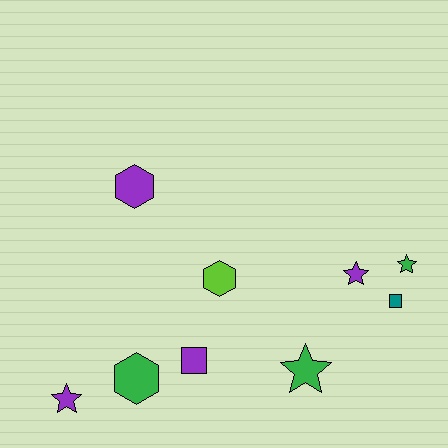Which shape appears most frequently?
Star, with 4 objects.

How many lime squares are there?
There are no lime squares.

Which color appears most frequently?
Purple, with 4 objects.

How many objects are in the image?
There are 9 objects.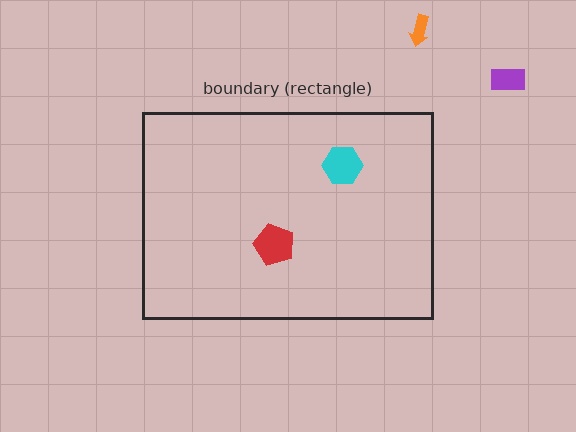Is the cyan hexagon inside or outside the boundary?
Inside.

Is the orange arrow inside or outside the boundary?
Outside.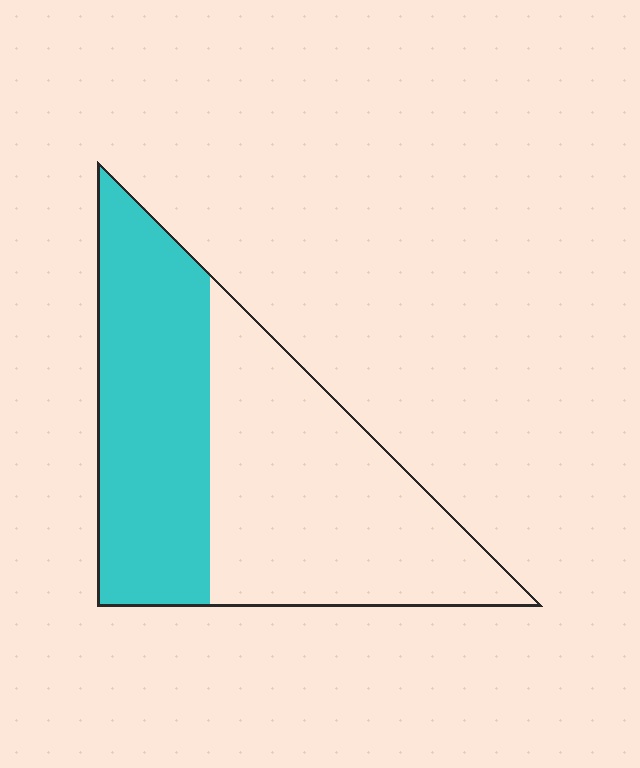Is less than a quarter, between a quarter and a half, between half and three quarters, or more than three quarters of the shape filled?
Between a quarter and a half.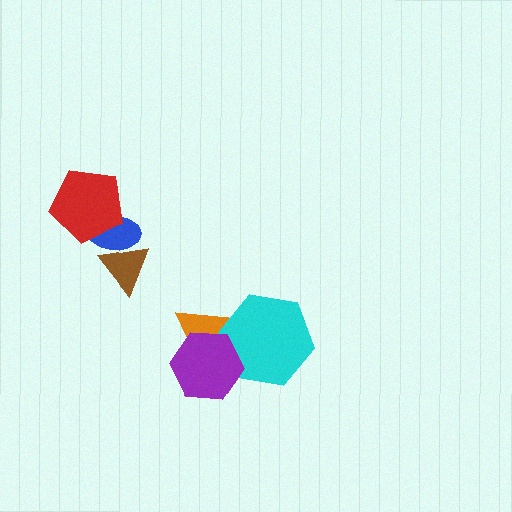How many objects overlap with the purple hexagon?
2 objects overlap with the purple hexagon.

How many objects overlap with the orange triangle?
2 objects overlap with the orange triangle.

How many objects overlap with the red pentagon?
1 object overlaps with the red pentagon.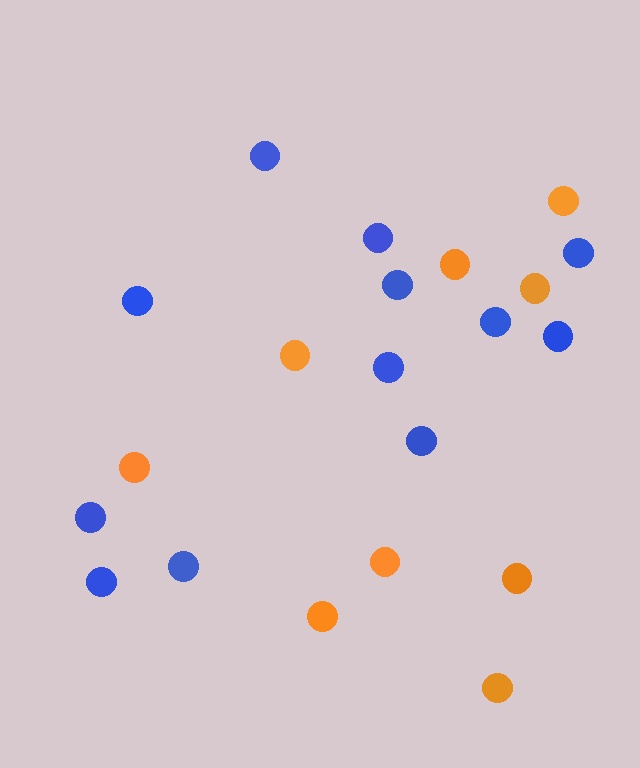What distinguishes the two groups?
There are 2 groups: one group of orange circles (9) and one group of blue circles (12).